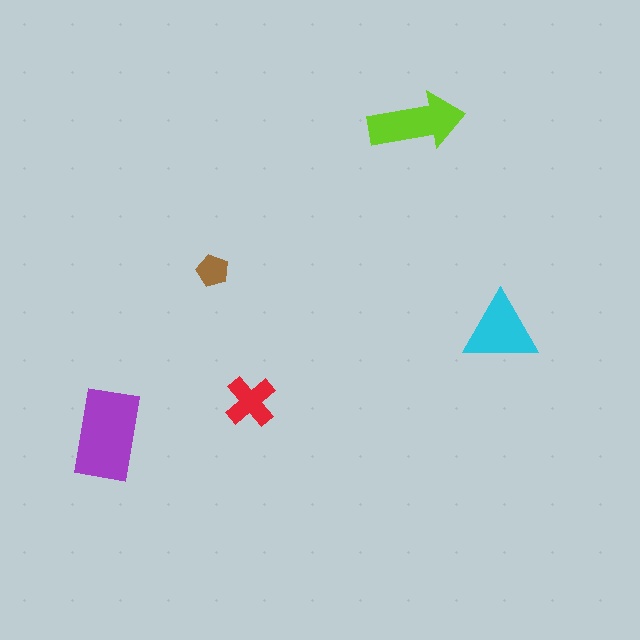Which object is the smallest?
The brown pentagon.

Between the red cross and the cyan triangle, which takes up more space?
The cyan triangle.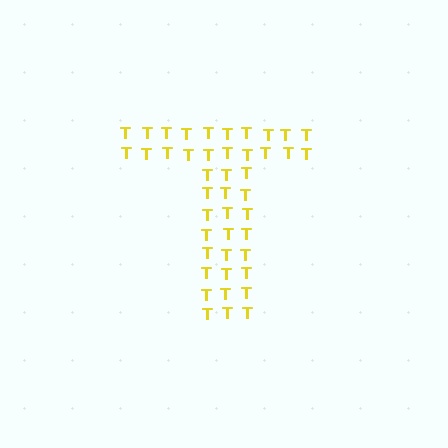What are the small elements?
The small elements are letter T's.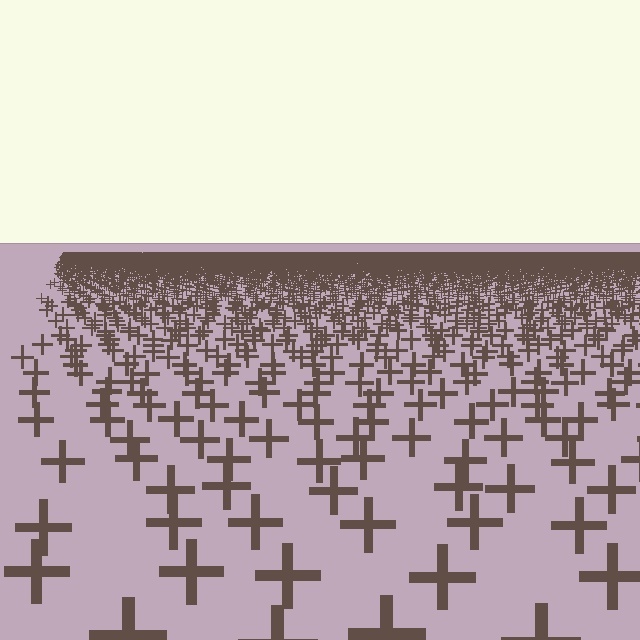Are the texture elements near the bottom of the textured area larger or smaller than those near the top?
Larger. Near the bottom, elements are closer to the viewer and appear at a bigger on-screen size.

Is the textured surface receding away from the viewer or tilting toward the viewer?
The surface is receding away from the viewer. Texture elements get smaller and denser toward the top.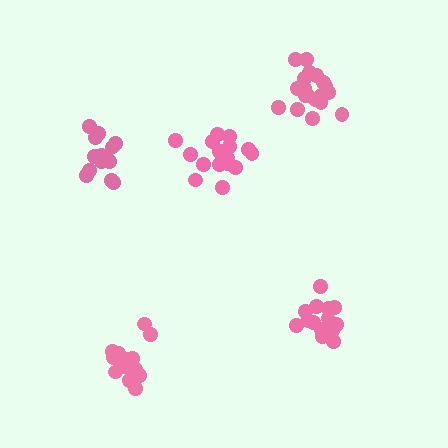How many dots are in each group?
Group 1: 19 dots, Group 2: 18 dots, Group 3: 17 dots, Group 4: 15 dots, Group 5: 15 dots (84 total).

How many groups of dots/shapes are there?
There are 5 groups.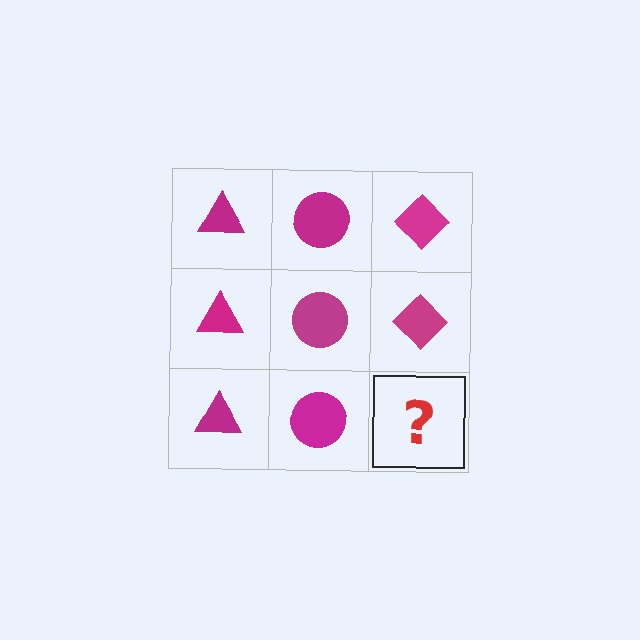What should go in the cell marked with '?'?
The missing cell should contain a magenta diamond.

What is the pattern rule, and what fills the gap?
The rule is that each column has a consistent shape. The gap should be filled with a magenta diamond.